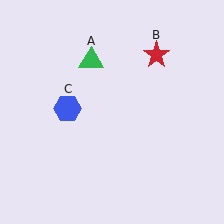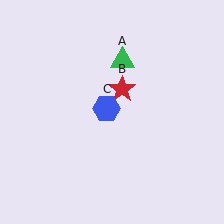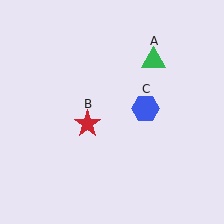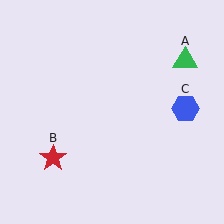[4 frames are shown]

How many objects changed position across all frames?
3 objects changed position: green triangle (object A), red star (object B), blue hexagon (object C).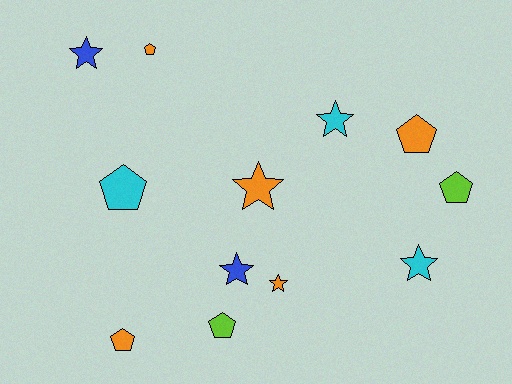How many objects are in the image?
There are 12 objects.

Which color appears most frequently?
Orange, with 5 objects.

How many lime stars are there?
There are no lime stars.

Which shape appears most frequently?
Star, with 6 objects.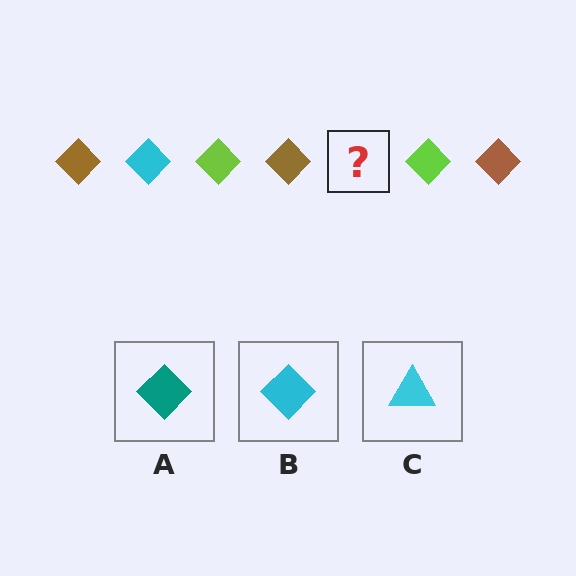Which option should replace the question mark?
Option B.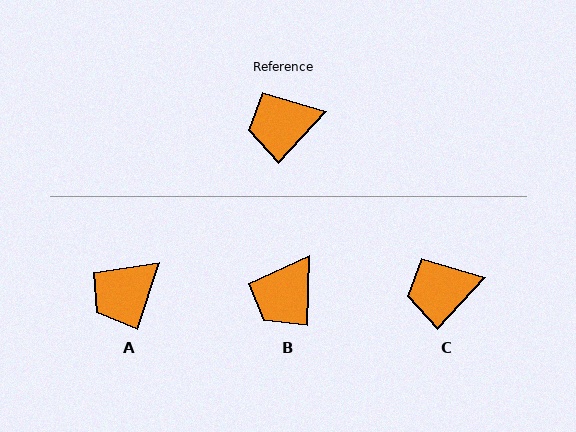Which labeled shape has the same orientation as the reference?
C.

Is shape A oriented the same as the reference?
No, it is off by about 24 degrees.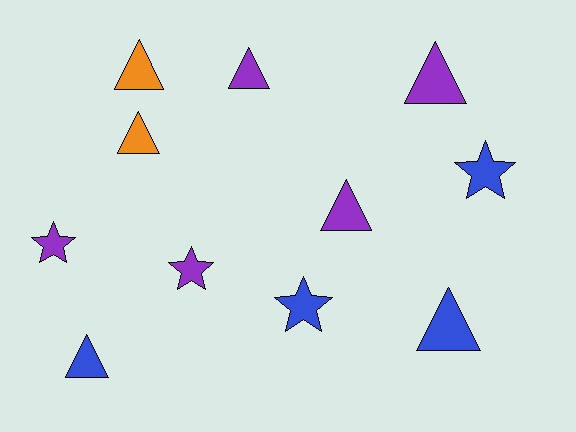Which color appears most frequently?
Purple, with 5 objects.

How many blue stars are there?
There are 2 blue stars.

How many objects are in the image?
There are 11 objects.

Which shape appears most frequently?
Triangle, with 7 objects.